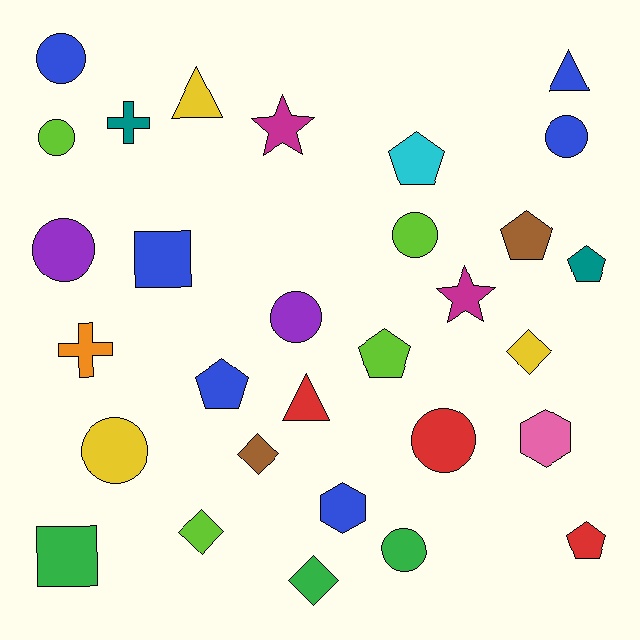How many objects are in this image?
There are 30 objects.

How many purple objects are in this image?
There are 2 purple objects.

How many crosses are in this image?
There are 2 crosses.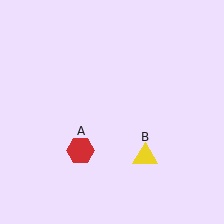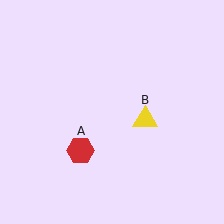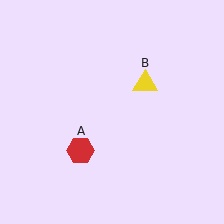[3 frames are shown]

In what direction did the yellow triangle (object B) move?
The yellow triangle (object B) moved up.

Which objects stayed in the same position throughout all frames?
Red hexagon (object A) remained stationary.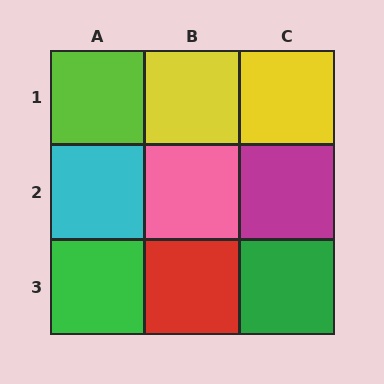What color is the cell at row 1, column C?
Yellow.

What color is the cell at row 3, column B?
Red.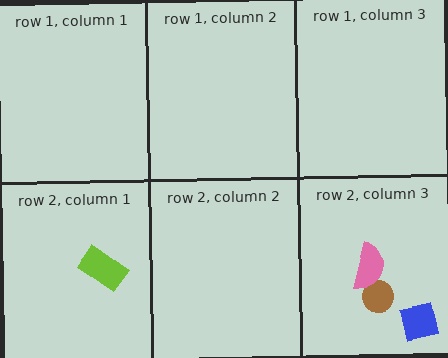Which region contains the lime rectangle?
The row 2, column 1 region.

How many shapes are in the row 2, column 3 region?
3.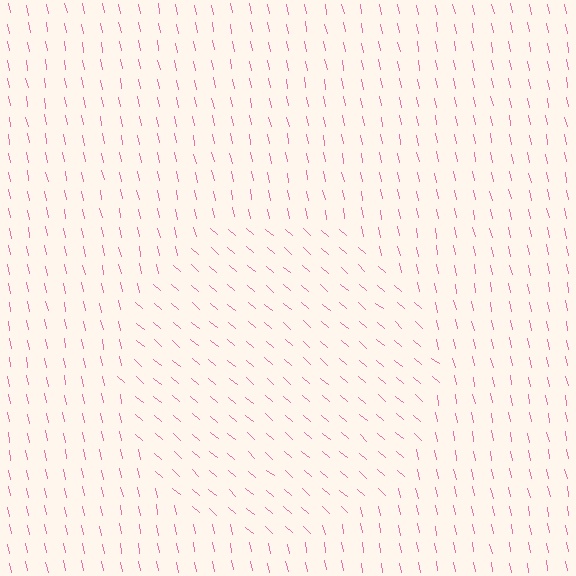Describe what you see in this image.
The image is filled with small pink line segments. A circle region in the image has lines oriented differently from the surrounding lines, creating a visible texture boundary.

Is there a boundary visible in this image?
Yes, there is a texture boundary formed by a change in line orientation.